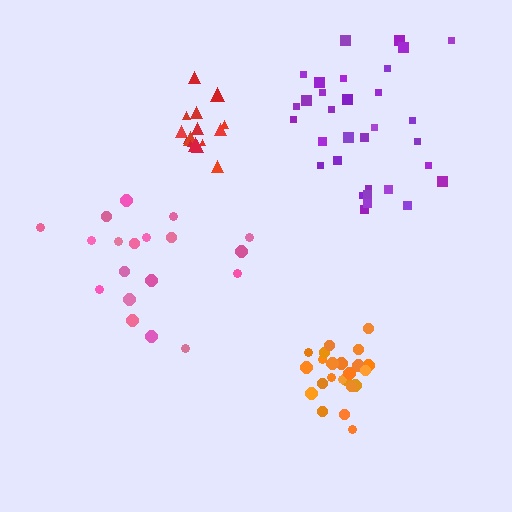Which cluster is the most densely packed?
Orange.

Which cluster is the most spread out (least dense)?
Pink.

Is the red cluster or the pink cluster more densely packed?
Red.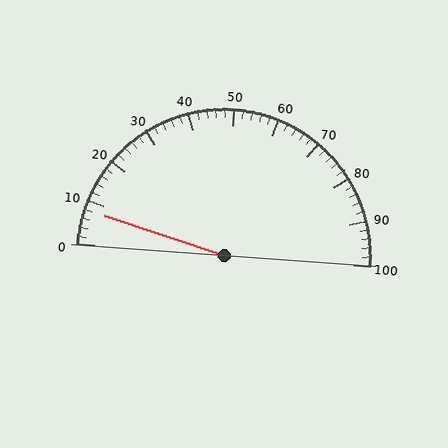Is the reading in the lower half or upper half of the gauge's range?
The reading is in the lower half of the range (0 to 100).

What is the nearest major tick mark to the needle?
The nearest major tick mark is 10.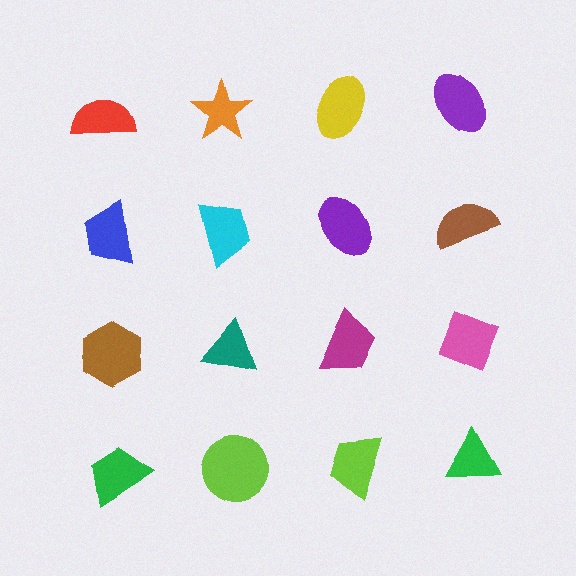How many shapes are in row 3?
4 shapes.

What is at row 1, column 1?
A red semicircle.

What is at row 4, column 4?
A green triangle.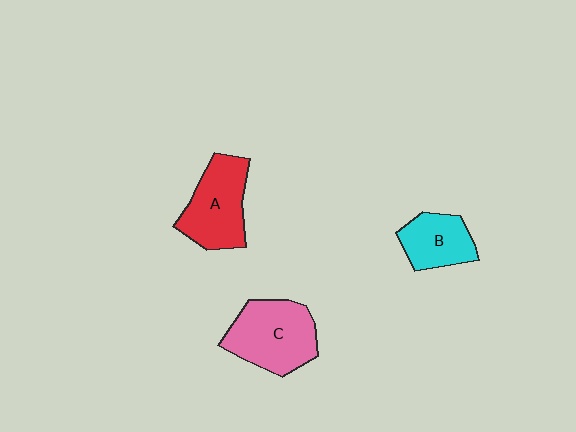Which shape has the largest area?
Shape C (pink).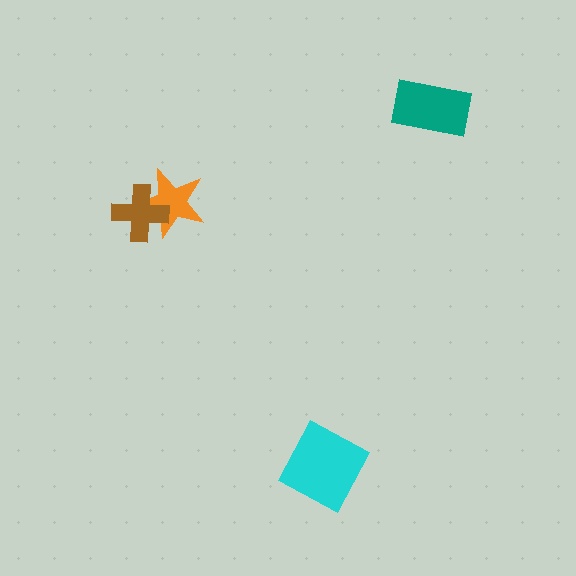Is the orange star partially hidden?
Yes, it is partially covered by another shape.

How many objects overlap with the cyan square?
0 objects overlap with the cyan square.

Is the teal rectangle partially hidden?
No, no other shape covers it.